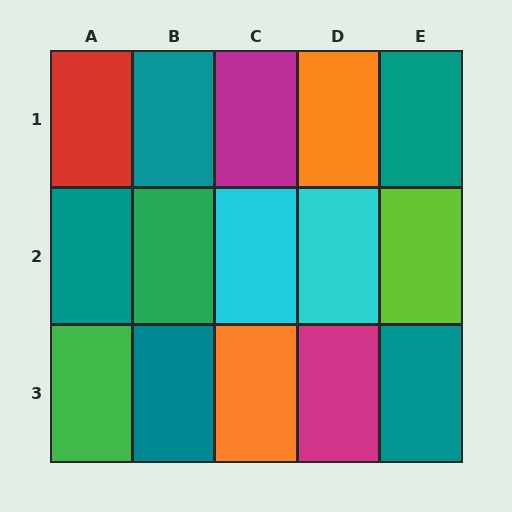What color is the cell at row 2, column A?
Teal.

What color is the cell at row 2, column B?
Green.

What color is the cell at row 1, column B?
Teal.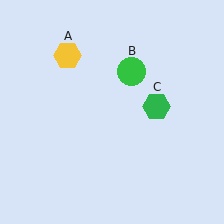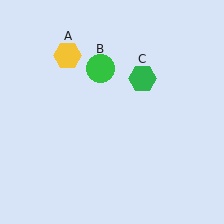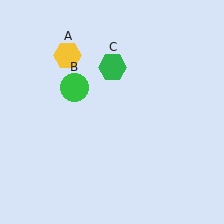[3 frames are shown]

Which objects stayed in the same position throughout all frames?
Yellow hexagon (object A) remained stationary.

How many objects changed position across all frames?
2 objects changed position: green circle (object B), green hexagon (object C).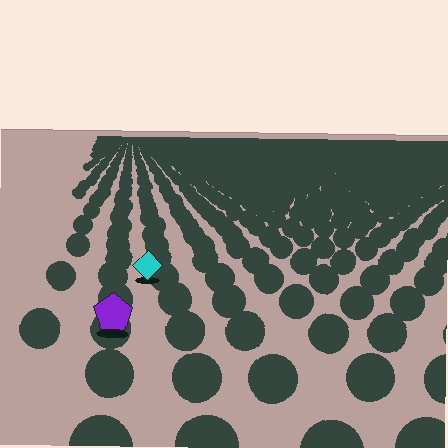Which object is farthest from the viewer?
The cyan diamond is farthest from the viewer. It appears smaller and the ground texture around it is denser.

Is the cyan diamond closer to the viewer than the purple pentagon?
No. The purple pentagon is closer — you can tell from the texture gradient: the ground texture is coarser near it.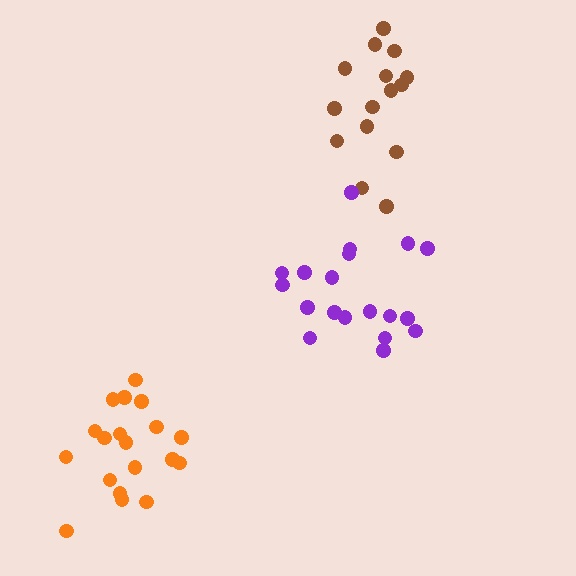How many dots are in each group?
Group 1: 15 dots, Group 2: 19 dots, Group 3: 19 dots (53 total).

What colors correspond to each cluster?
The clusters are colored: brown, orange, purple.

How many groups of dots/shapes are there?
There are 3 groups.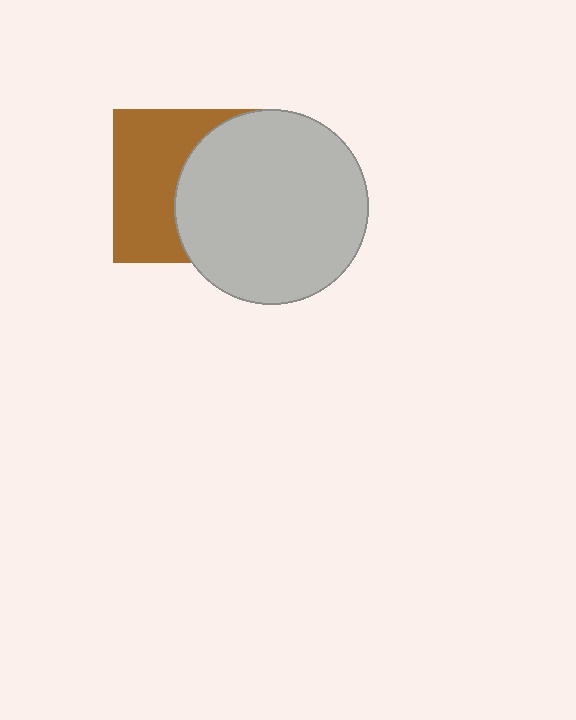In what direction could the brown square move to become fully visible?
The brown square could move left. That would shift it out from behind the light gray circle entirely.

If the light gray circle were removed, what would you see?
You would see the complete brown square.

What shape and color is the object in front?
The object in front is a light gray circle.